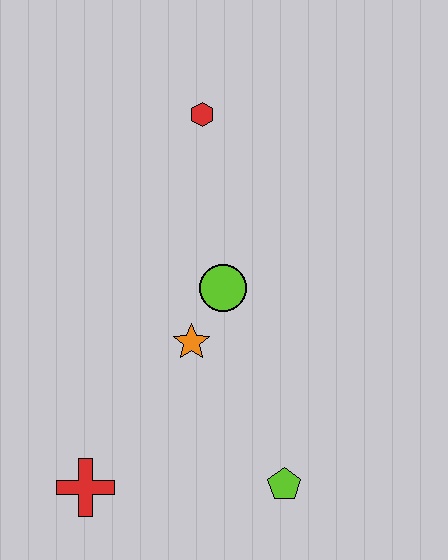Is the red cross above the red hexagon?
No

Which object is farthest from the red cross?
The red hexagon is farthest from the red cross.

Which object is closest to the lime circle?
The orange star is closest to the lime circle.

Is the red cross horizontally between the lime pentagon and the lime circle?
No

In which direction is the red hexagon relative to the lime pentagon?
The red hexagon is above the lime pentagon.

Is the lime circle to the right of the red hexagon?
Yes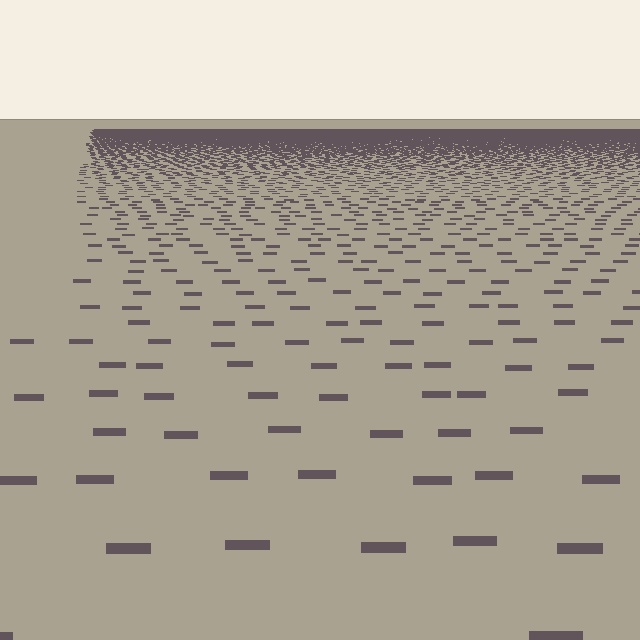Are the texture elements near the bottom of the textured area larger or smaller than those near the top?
Larger. Near the bottom, elements are closer to the viewer and appear at a bigger on-screen size.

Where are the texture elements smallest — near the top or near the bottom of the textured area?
Near the top.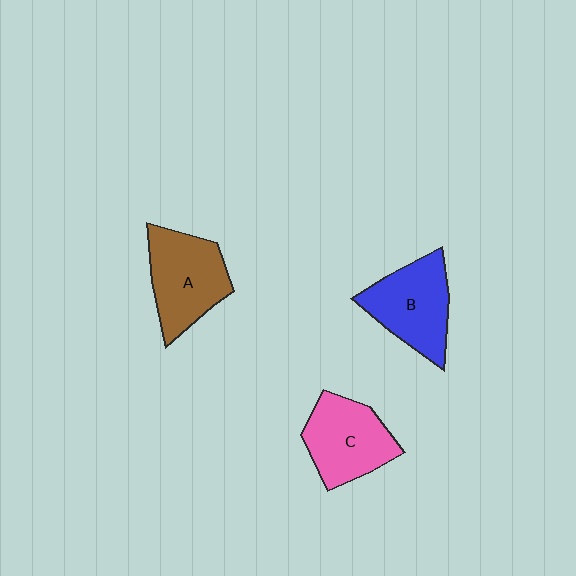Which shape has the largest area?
Shape A (brown).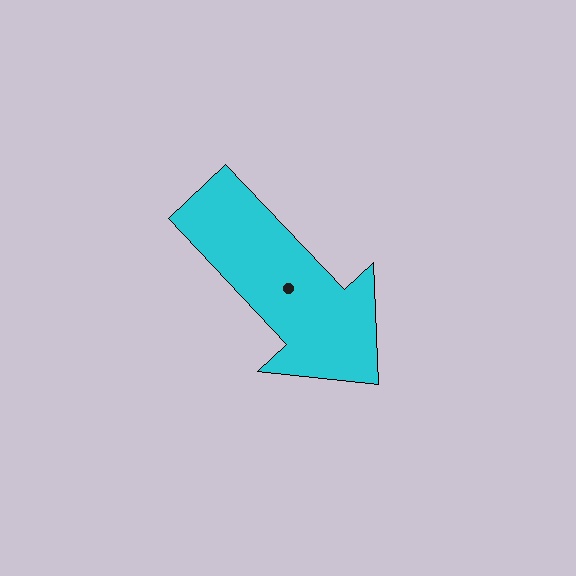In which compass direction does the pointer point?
Southeast.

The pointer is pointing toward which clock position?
Roughly 5 o'clock.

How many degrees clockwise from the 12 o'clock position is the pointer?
Approximately 137 degrees.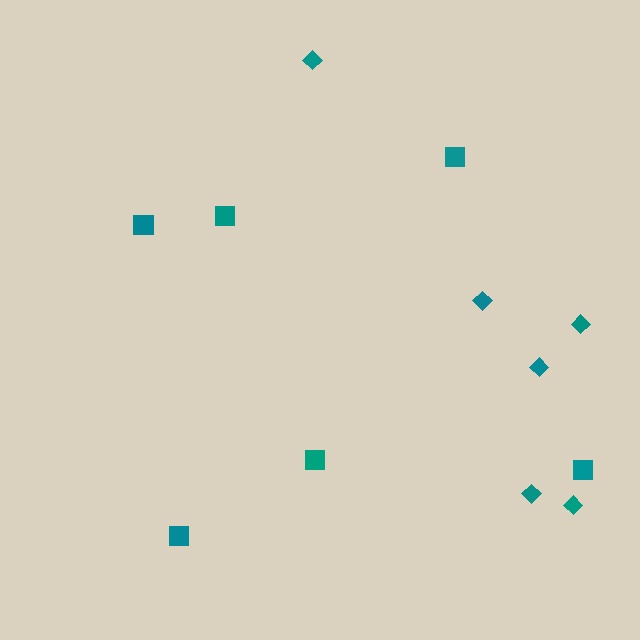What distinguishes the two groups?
There are 2 groups: one group of diamonds (6) and one group of squares (6).